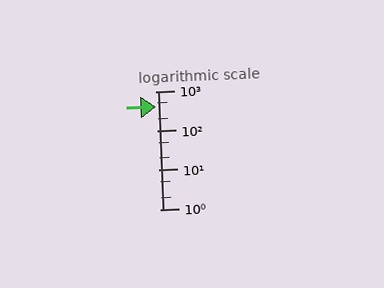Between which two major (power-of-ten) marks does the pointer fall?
The pointer is between 100 and 1000.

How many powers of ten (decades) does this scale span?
The scale spans 3 decades, from 1 to 1000.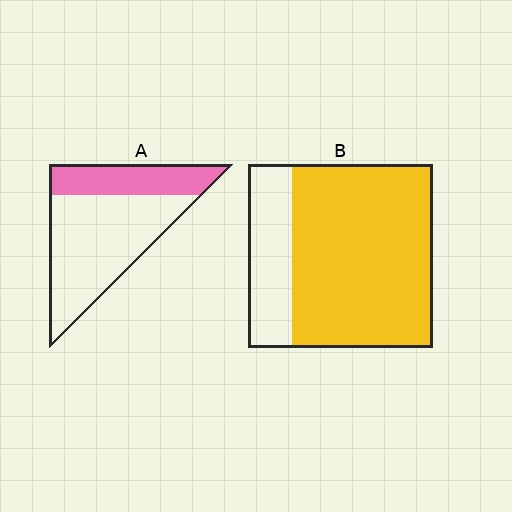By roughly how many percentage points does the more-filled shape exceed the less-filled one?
By roughly 45 percentage points (B over A).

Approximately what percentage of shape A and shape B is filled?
A is approximately 30% and B is approximately 75%.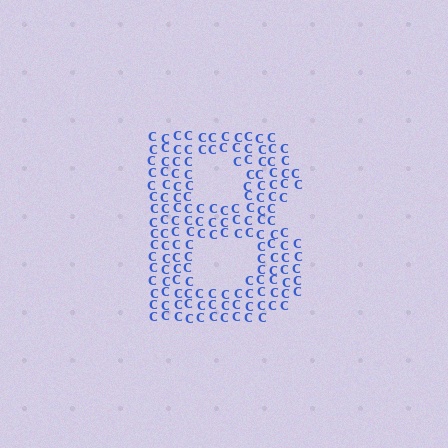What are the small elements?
The small elements are letter C's.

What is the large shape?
The large shape is the letter B.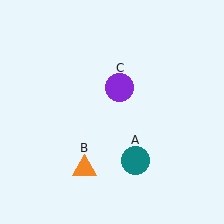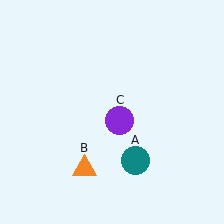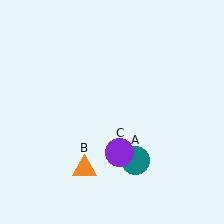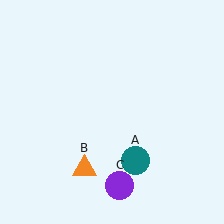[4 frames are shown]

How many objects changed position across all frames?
1 object changed position: purple circle (object C).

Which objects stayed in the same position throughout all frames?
Teal circle (object A) and orange triangle (object B) remained stationary.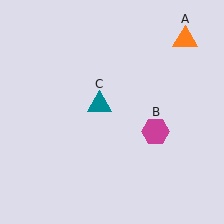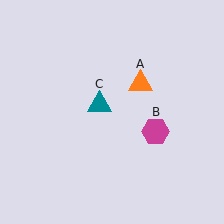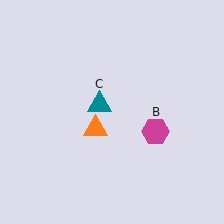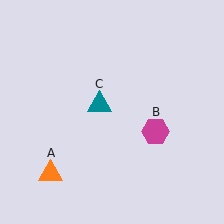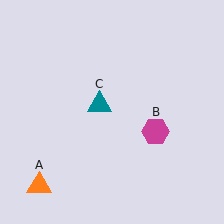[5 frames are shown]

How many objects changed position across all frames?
1 object changed position: orange triangle (object A).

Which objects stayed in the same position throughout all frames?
Magenta hexagon (object B) and teal triangle (object C) remained stationary.